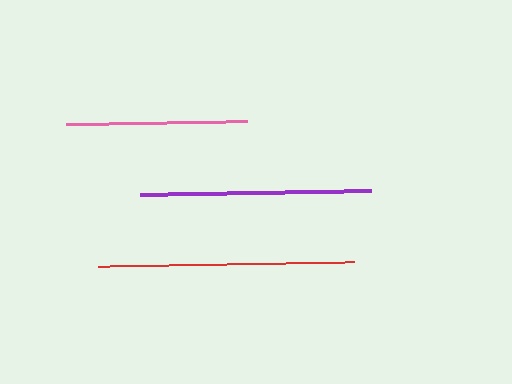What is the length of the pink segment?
The pink segment is approximately 181 pixels long.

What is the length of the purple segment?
The purple segment is approximately 231 pixels long.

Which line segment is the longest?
The red line is the longest at approximately 256 pixels.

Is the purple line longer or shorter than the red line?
The red line is longer than the purple line.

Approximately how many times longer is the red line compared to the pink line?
The red line is approximately 1.4 times the length of the pink line.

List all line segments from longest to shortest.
From longest to shortest: red, purple, pink.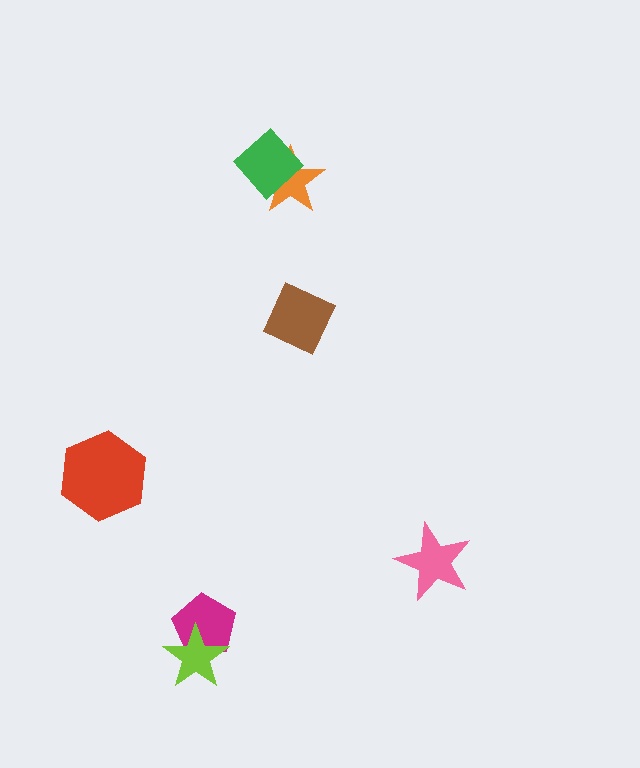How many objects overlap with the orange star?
1 object overlaps with the orange star.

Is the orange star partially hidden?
Yes, it is partially covered by another shape.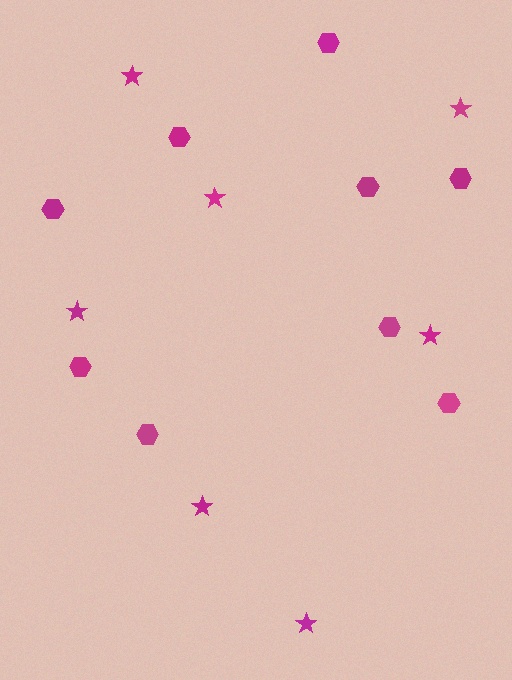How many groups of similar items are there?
There are 2 groups: one group of stars (7) and one group of hexagons (9).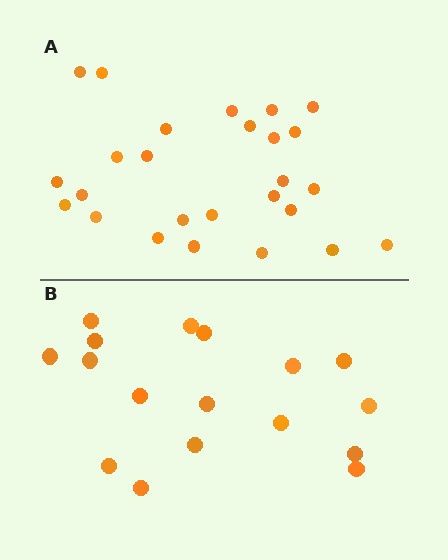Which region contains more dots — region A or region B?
Region A (the top region) has more dots.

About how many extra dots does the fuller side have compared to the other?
Region A has roughly 8 or so more dots than region B.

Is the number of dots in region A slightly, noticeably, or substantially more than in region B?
Region A has substantially more. The ratio is roughly 1.5 to 1.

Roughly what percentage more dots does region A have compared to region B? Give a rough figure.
About 55% more.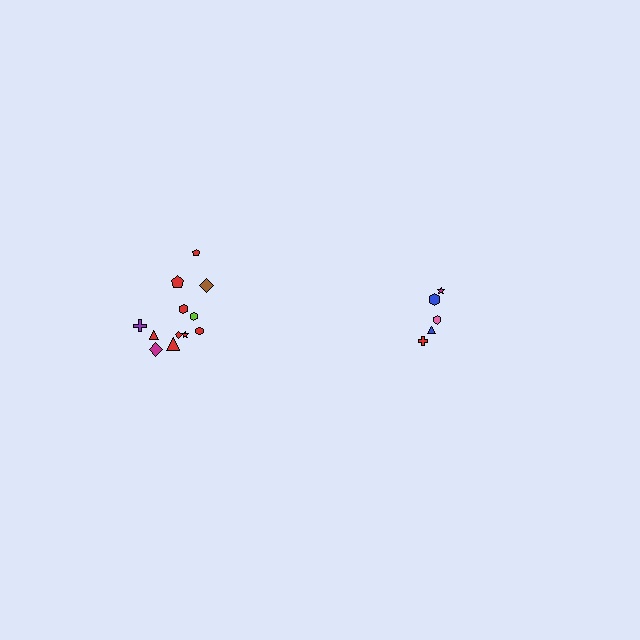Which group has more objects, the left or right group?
The left group.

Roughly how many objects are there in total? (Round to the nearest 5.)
Roughly 15 objects in total.